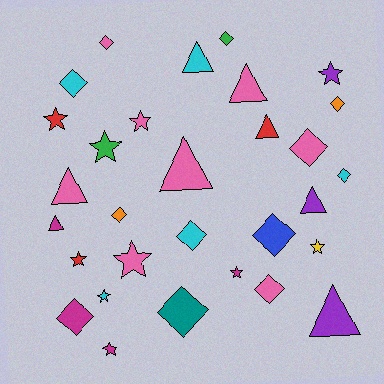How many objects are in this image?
There are 30 objects.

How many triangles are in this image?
There are 8 triangles.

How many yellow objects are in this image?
There is 1 yellow object.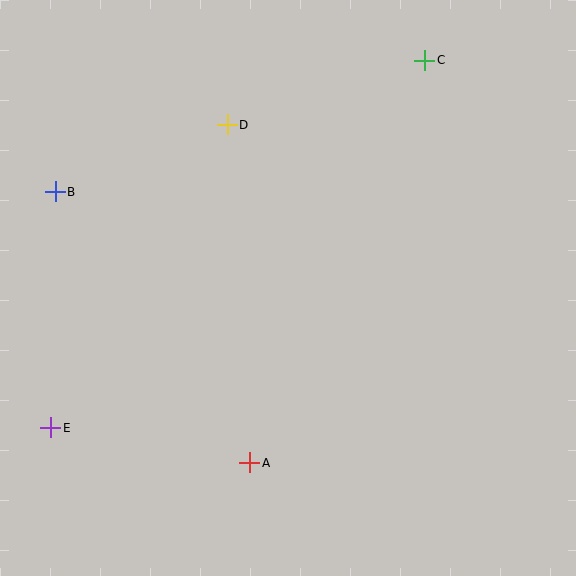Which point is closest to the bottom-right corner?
Point A is closest to the bottom-right corner.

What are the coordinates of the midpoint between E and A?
The midpoint between E and A is at (150, 445).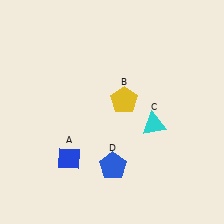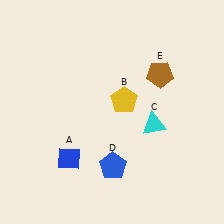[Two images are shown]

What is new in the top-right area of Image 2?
A brown pentagon (E) was added in the top-right area of Image 2.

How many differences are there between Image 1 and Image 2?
There is 1 difference between the two images.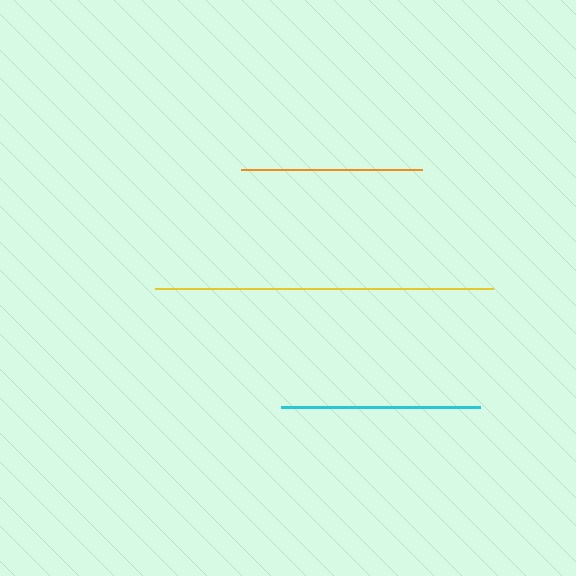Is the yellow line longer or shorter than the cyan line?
The yellow line is longer than the cyan line.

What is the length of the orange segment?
The orange segment is approximately 181 pixels long.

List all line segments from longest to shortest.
From longest to shortest: yellow, cyan, orange.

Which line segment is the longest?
The yellow line is the longest at approximately 338 pixels.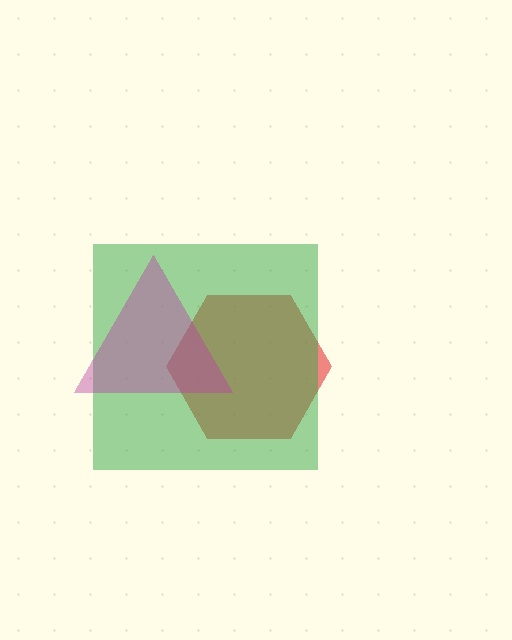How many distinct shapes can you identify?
There are 3 distinct shapes: a red hexagon, a green square, a magenta triangle.